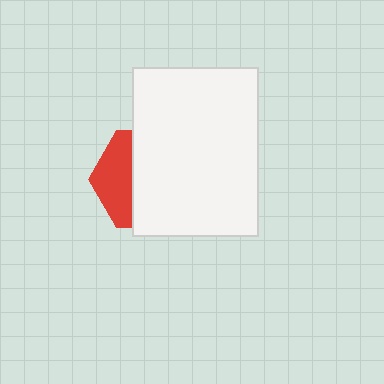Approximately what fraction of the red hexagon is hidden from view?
Roughly 65% of the red hexagon is hidden behind the white rectangle.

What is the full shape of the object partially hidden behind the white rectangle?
The partially hidden object is a red hexagon.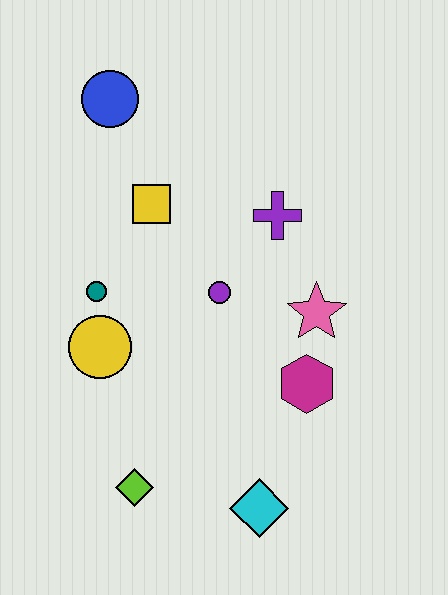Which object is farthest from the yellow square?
The cyan diamond is farthest from the yellow square.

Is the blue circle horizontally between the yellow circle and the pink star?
Yes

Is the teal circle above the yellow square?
No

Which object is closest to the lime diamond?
The cyan diamond is closest to the lime diamond.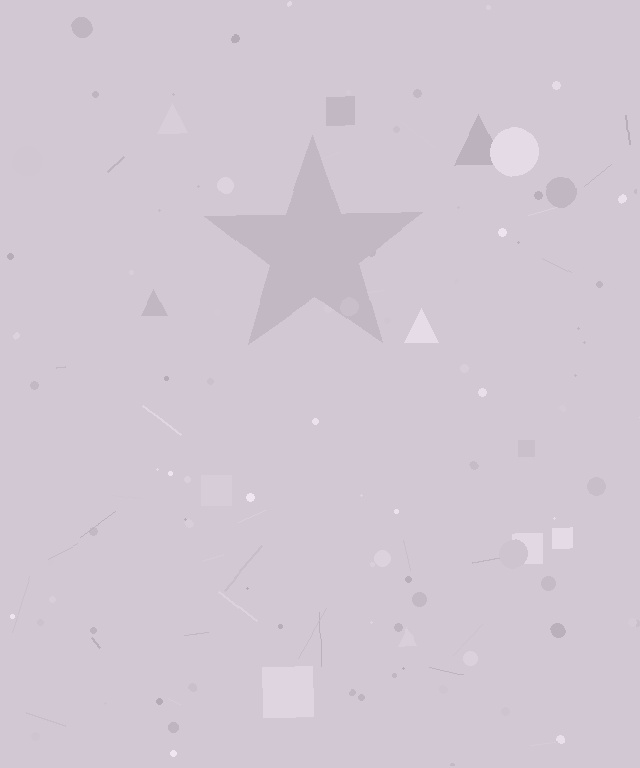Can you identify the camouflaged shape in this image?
The camouflaged shape is a star.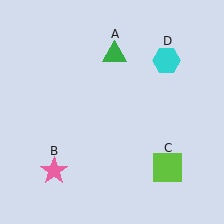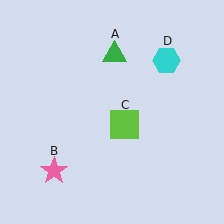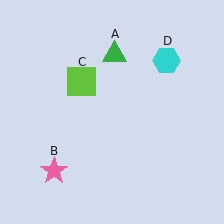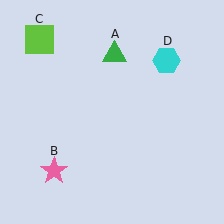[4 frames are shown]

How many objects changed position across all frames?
1 object changed position: lime square (object C).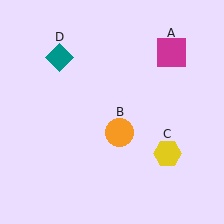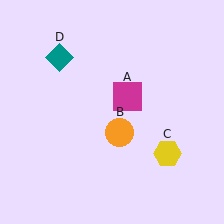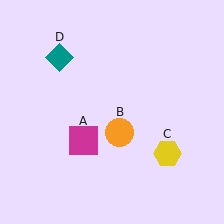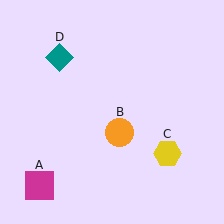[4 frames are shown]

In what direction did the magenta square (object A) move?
The magenta square (object A) moved down and to the left.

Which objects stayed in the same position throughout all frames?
Orange circle (object B) and yellow hexagon (object C) and teal diamond (object D) remained stationary.